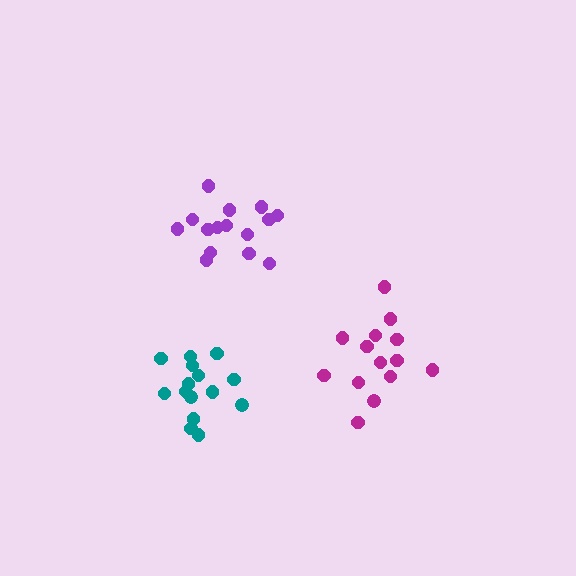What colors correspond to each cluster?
The clusters are colored: magenta, purple, teal.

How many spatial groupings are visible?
There are 3 spatial groupings.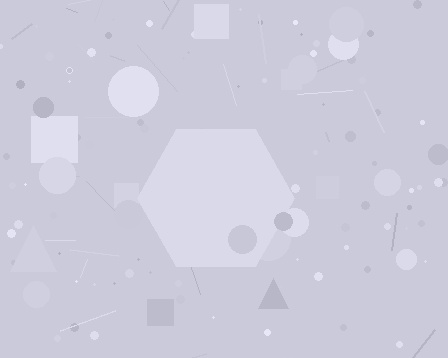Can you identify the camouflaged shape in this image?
The camouflaged shape is a hexagon.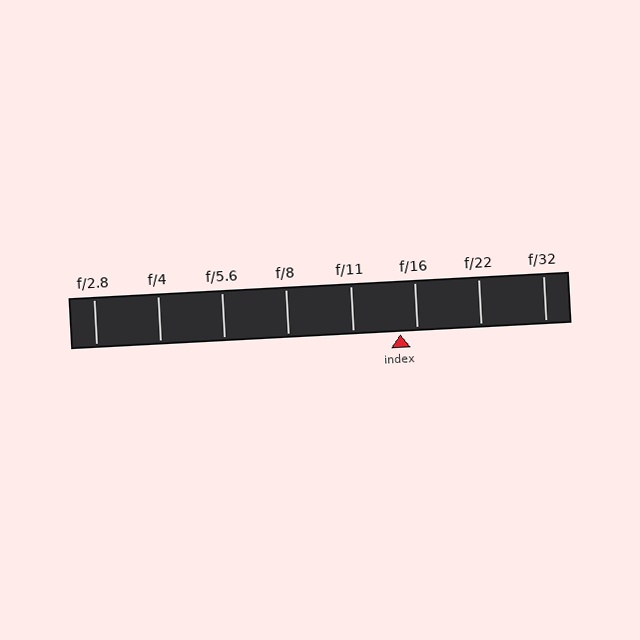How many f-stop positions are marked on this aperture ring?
There are 8 f-stop positions marked.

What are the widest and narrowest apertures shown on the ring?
The widest aperture shown is f/2.8 and the narrowest is f/32.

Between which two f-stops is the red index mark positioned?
The index mark is between f/11 and f/16.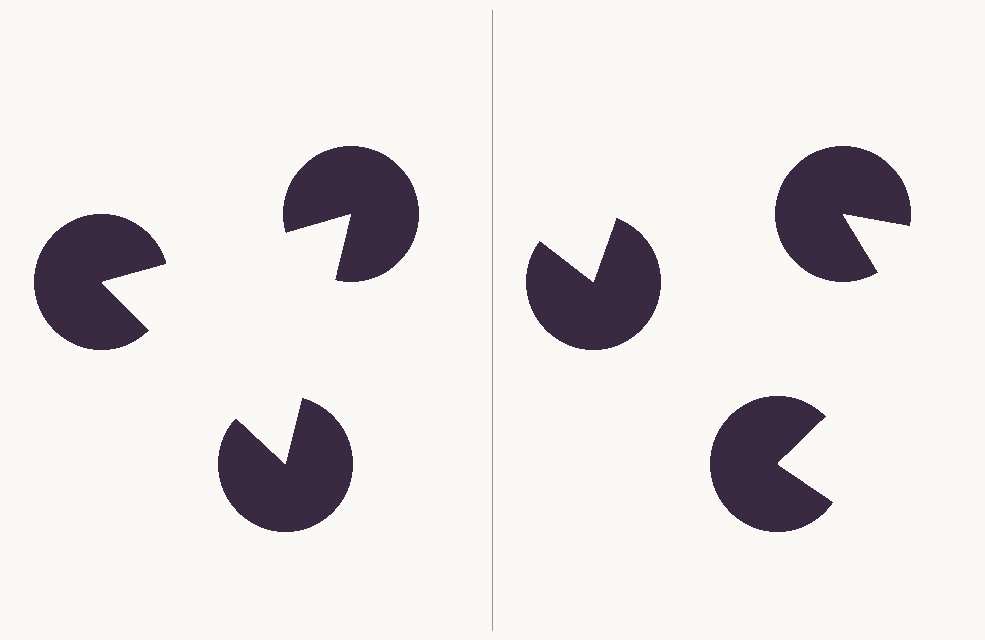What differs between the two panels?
The pac-man discs are positioned identically on both sides; only the wedge orientations differ. On the left they align to a triangle; on the right they are misaligned.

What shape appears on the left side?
An illusory triangle.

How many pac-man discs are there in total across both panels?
6 — 3 on each side.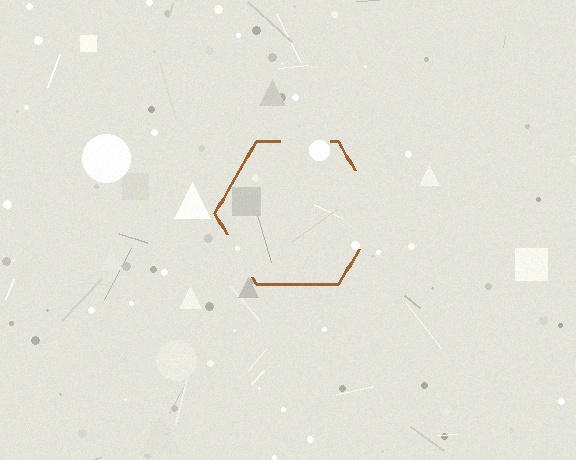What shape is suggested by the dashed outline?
The dashed outline suggests a hexagon.